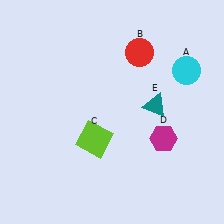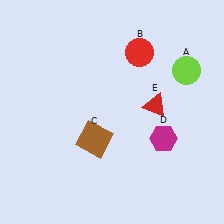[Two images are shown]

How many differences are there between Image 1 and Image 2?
There are 3 differences between the two images.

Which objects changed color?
A changed from cyan to lime. C changed from lime to brown. E changed from teal to red.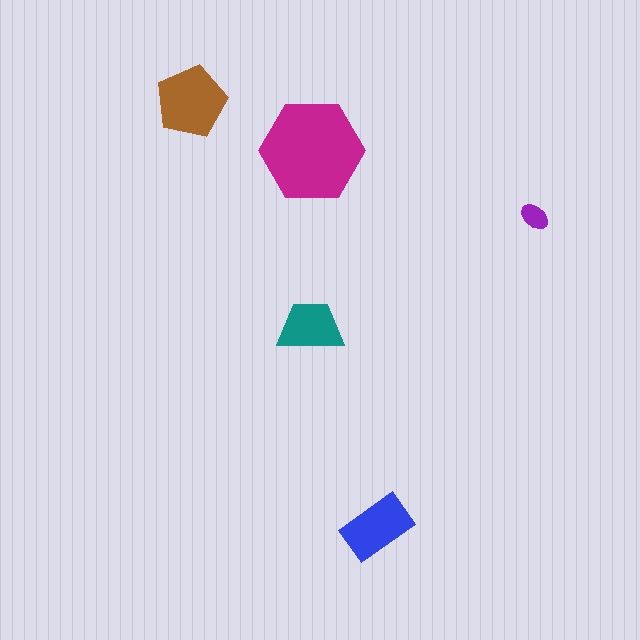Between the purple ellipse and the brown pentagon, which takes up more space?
The brown pentagon.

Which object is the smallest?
The purple ellipse.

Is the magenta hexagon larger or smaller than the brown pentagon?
Larger.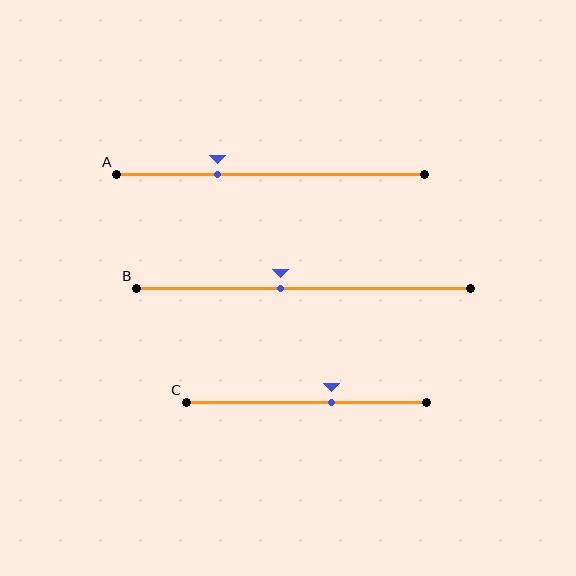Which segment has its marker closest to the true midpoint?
Segment B has its marker closest to the true midpoint.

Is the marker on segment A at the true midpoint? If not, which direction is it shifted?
No, the marker on segment A is shifted to the left by about 17% of the segment length.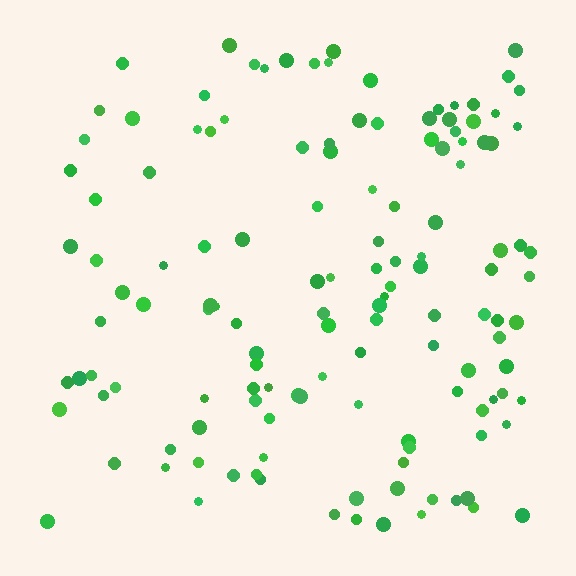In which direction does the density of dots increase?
From left to right, with the right side densest.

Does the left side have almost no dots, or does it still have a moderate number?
Still a moderate number, just noticeably fewer than the right.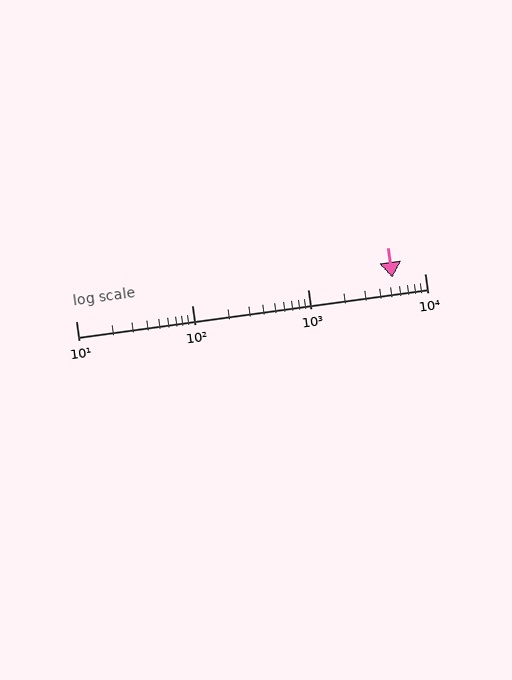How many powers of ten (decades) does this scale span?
The scale spans 3 decades, from 10 to 10000.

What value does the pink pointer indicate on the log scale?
The pointer indicates approximately 5300.